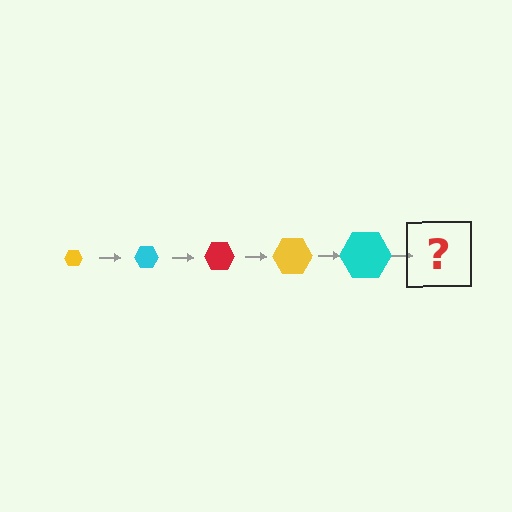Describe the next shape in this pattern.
It should be a red hexagon, larger than the previous one.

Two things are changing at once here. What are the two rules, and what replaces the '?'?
The two rules are that the hexagon grows larger each step and the color cycles through yellow, cyan, and red. The '?' should be a red hexagon, larger than the previous one.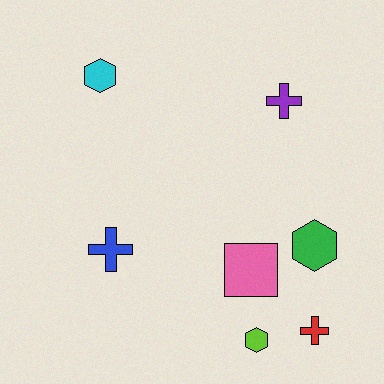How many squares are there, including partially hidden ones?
There is 1 square.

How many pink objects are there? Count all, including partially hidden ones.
There is 1 pink object.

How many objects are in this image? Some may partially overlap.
There are 7 objects.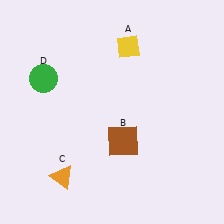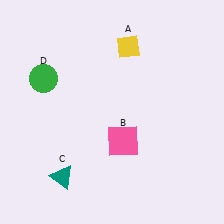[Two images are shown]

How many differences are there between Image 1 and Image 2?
There are 2 differences between the two images.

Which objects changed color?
B changed from brown to pink. C changed from orange to teal.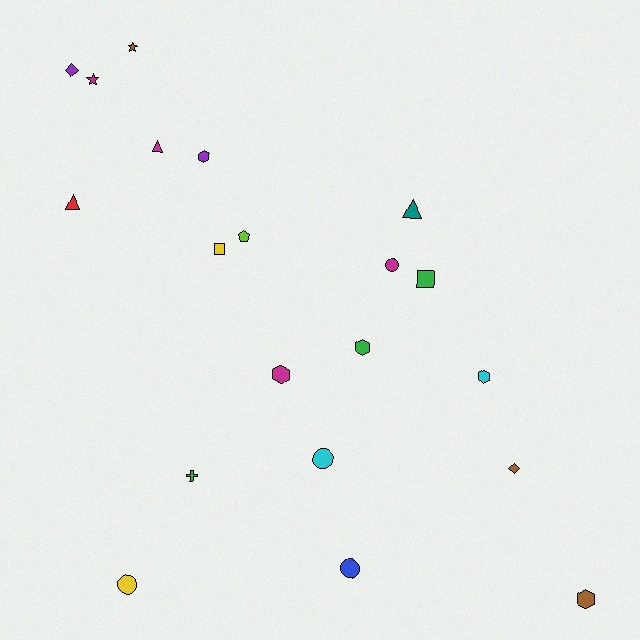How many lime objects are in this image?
There is 1 lime object.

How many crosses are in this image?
There is 1 cross.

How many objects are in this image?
There are 20 objects.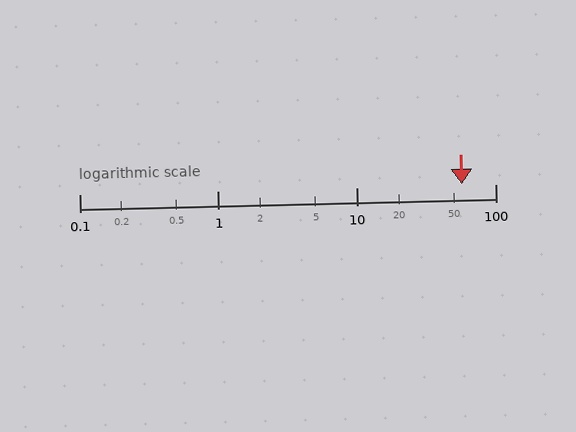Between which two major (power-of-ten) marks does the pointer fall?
The pointer is between 10 and 100.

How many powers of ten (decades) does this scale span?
The scale spans 3 decades, from 0.1 to 100.